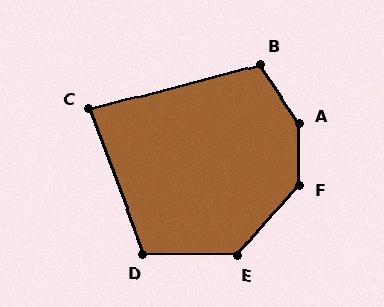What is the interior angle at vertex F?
Approximately 139 degrees (obtuse).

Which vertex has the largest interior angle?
A, at approximately 146 degrees.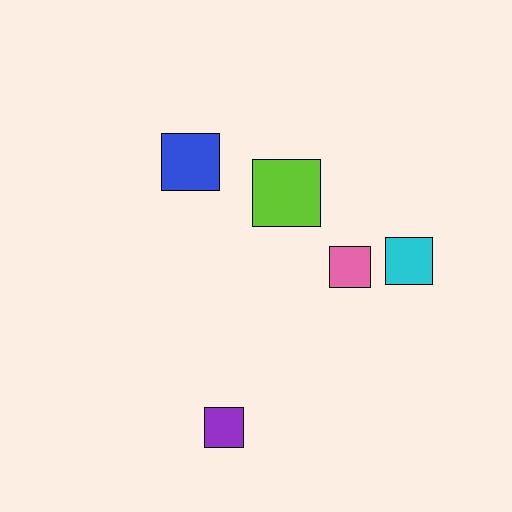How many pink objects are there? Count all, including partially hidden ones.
There is 1 pink object.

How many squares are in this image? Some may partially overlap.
There are 5 squares.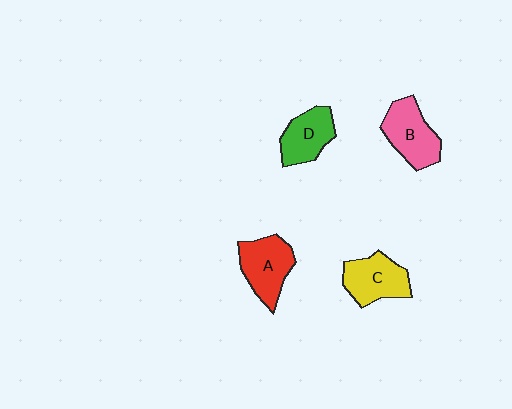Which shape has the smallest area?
Shape D (green).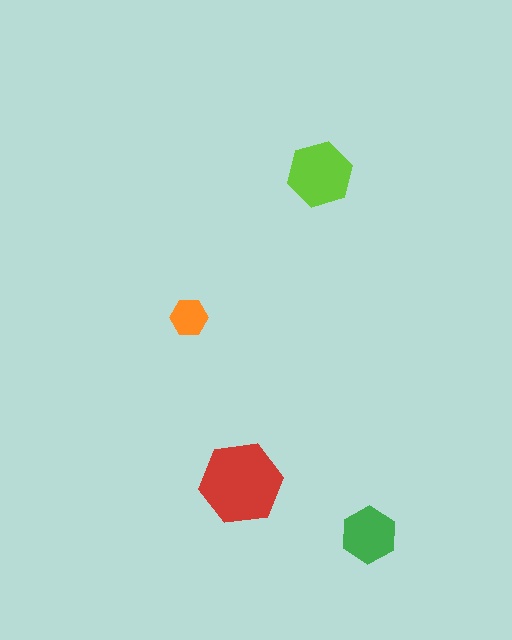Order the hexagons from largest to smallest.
the red one, the lime one, the green one, the orange one.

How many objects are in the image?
There are 4 objects in the image.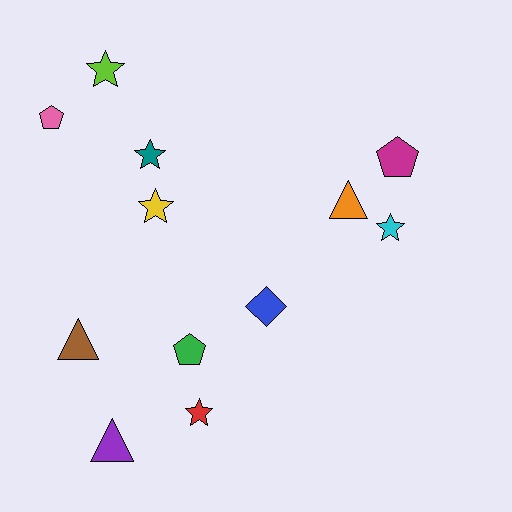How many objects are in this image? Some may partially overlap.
There are 12 objects.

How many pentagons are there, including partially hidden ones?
There are 3 pentagons.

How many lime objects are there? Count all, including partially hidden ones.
There is 1 lime object.